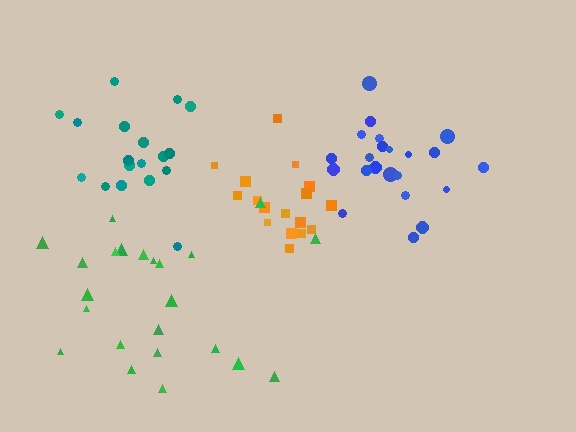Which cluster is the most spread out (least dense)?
Green.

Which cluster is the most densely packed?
Blue.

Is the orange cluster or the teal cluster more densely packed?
Orange.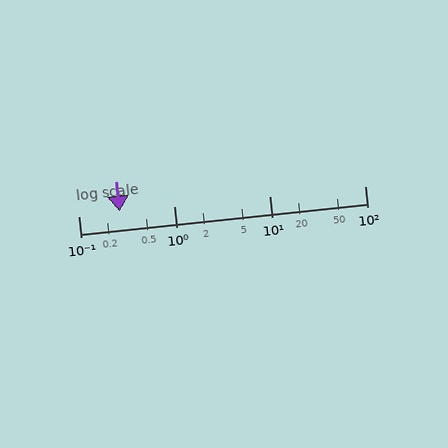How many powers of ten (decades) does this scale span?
The scale spans 3 decades, from 0.1 to 100.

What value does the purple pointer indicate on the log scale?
The pointer indicates approximately 0.27.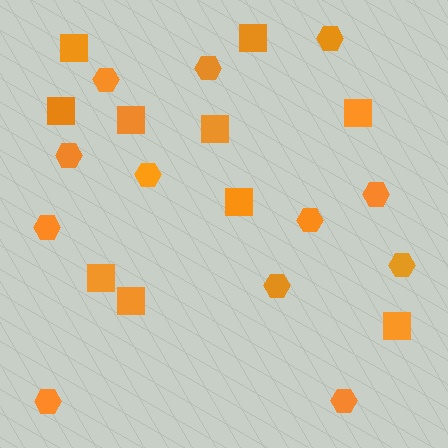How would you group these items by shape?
There are 2 groups: one group of squares (10) and one group of hexagons (12).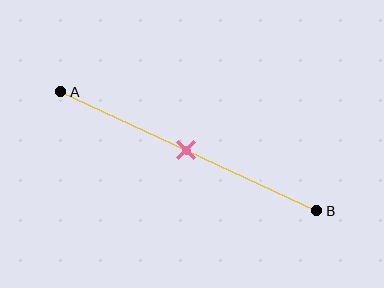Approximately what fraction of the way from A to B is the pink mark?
The pink mark is approximately 50% of the way from A to B.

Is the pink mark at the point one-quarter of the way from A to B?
No, the mark is at about 50% from A, not at the 25% one-quarter point.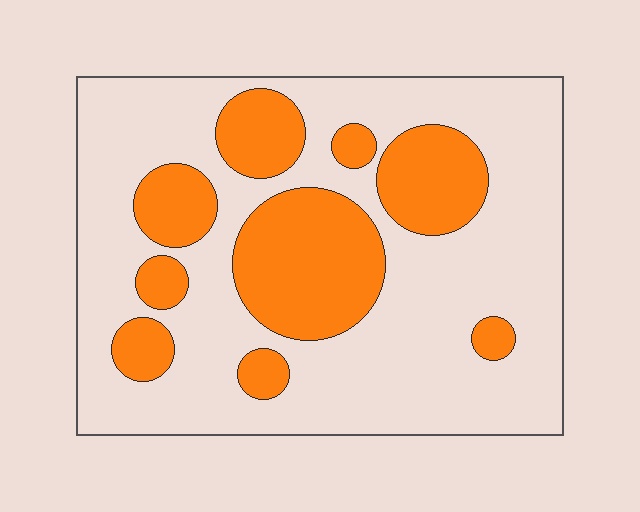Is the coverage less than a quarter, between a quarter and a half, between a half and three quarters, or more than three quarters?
Between a quarter and a half.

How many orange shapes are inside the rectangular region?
9.